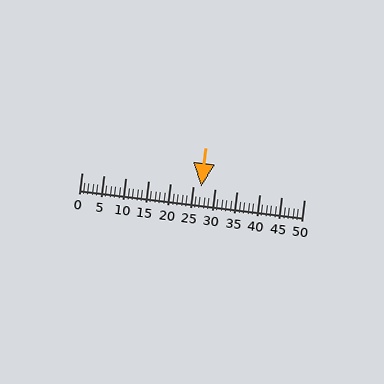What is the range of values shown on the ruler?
The ruler shows values from 0 to 50.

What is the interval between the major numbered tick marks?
The major tick marks are spaced 5 units apart.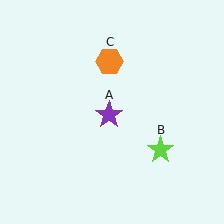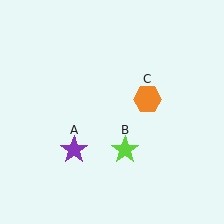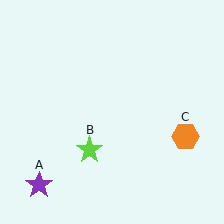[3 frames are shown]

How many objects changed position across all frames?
3 objects changed position: purple star (object A), lime star (object B), orange hexagon (object C).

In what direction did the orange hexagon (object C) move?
The orange hexagon (object C) moved down and to the right.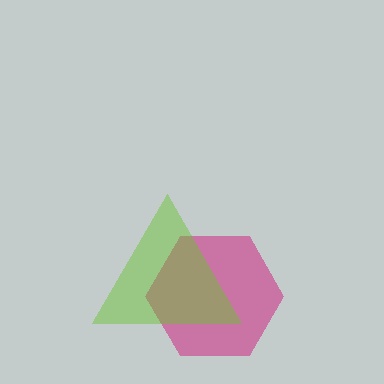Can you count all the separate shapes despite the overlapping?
Yes, there are 2 separate shapes.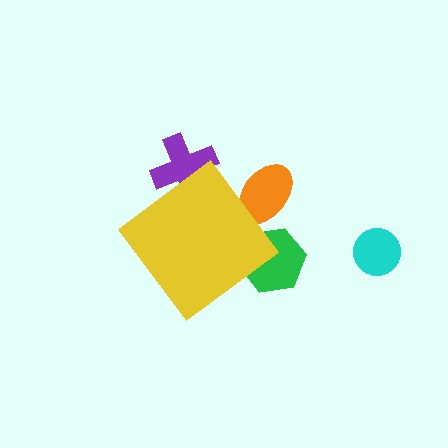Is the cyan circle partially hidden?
No, the cyan circle is fully visible.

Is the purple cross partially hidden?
Yes, the purple cross is partially hidden behind the yellow diamond.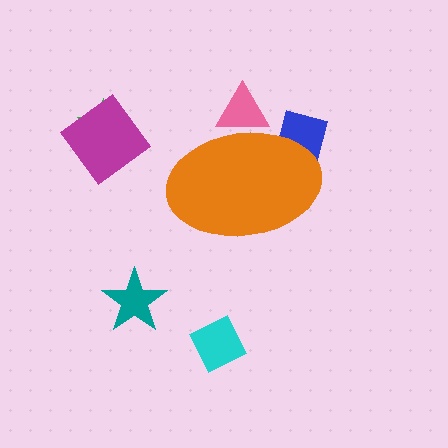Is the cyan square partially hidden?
No, the cyan square is fully visible.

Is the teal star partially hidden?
No, the teal star is fully visible.